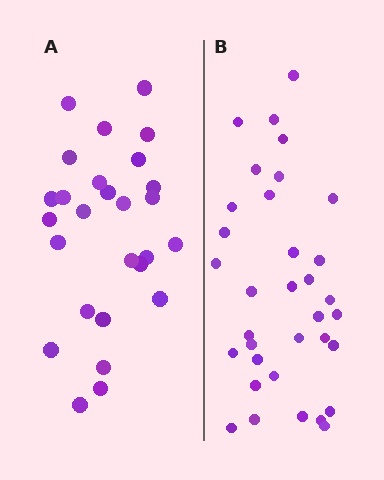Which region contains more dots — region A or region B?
Region B (the right region) has more dots.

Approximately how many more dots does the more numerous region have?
Region B has roughly 8 or so more dots than region A.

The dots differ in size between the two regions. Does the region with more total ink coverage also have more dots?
No. Region A has more total ink coverage because its dots are larger, but region B actually contains more individual dots. Total area can be misleading — the number of items is what matters here.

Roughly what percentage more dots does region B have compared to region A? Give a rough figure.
About 25% more.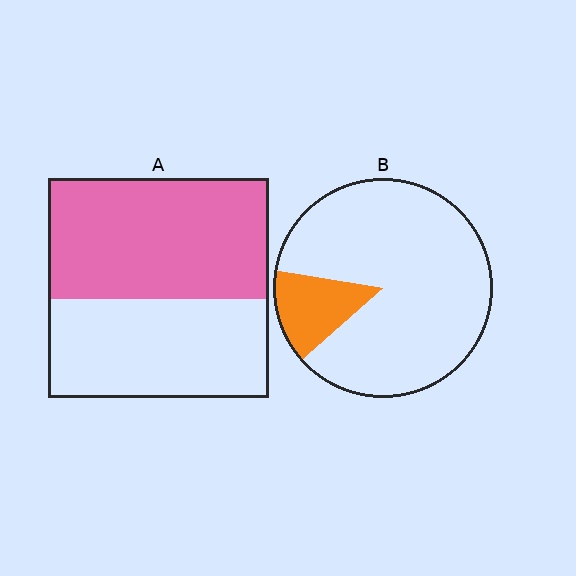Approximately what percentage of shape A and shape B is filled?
A is approximately 55% and B is approximately 15%.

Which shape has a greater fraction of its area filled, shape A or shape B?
Shape A.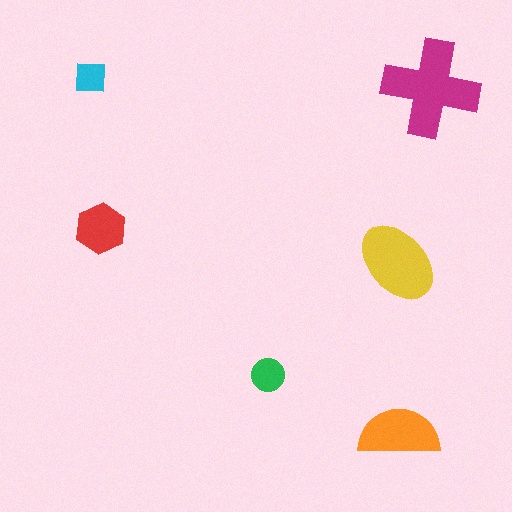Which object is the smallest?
The cyan square.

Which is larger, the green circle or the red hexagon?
The red hexagon.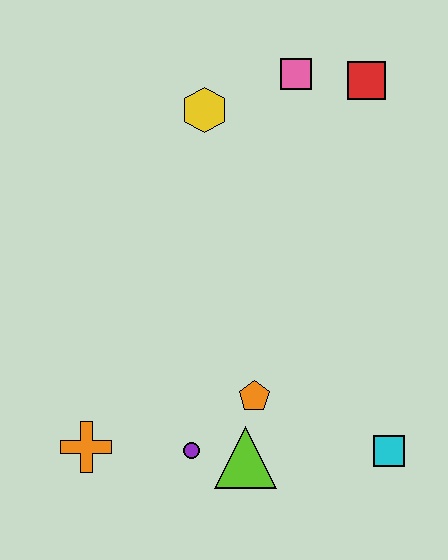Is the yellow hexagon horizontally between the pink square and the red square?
No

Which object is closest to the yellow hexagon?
The pink square is closest to the yellow hexagon.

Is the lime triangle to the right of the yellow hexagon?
Yes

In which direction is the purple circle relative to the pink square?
The purple circle is below the pink square.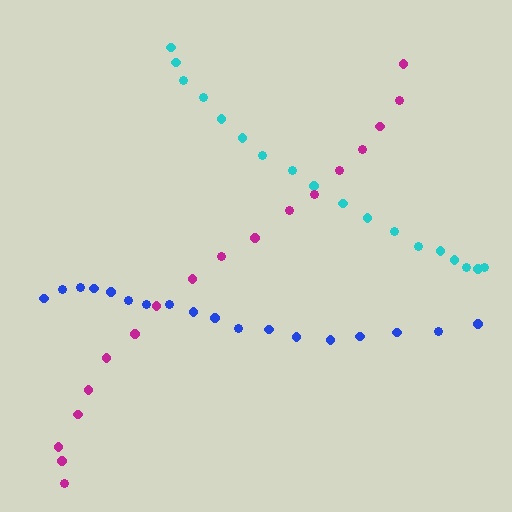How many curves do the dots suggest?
There are 3 distinct paths.